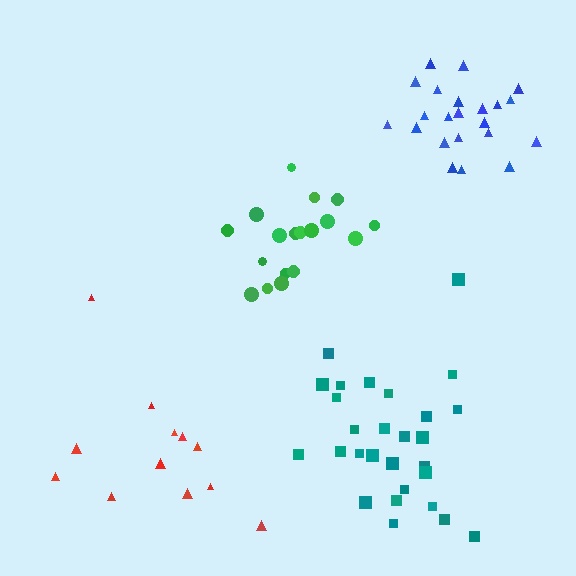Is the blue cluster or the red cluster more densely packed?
Blue.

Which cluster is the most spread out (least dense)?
Red.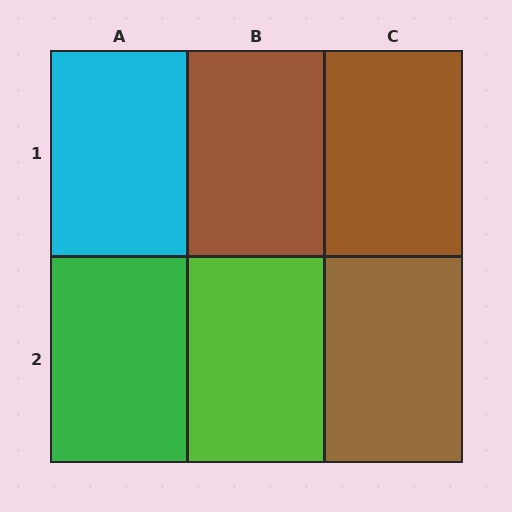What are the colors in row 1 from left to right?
Cyan, brown, brown.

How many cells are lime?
1 cell is lime.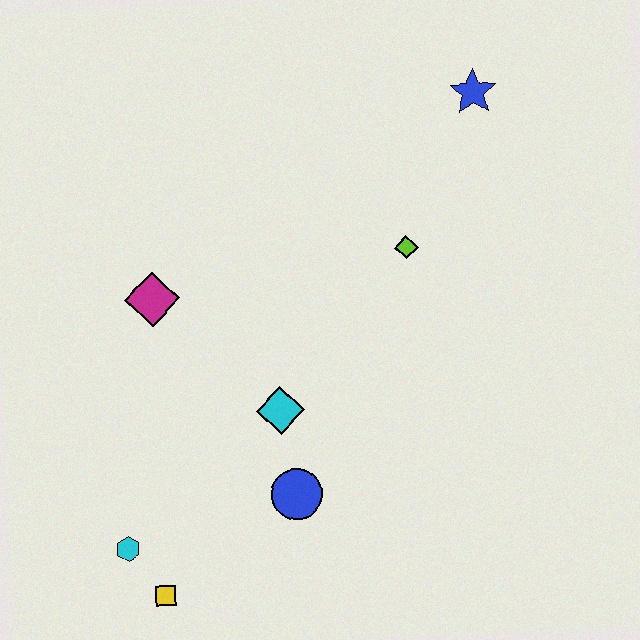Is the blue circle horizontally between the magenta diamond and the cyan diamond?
No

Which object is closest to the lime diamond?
The blue star is closest to the lime diamond.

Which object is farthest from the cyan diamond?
The blue star is farthest from the cyan diamond.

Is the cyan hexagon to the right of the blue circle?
No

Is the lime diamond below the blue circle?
No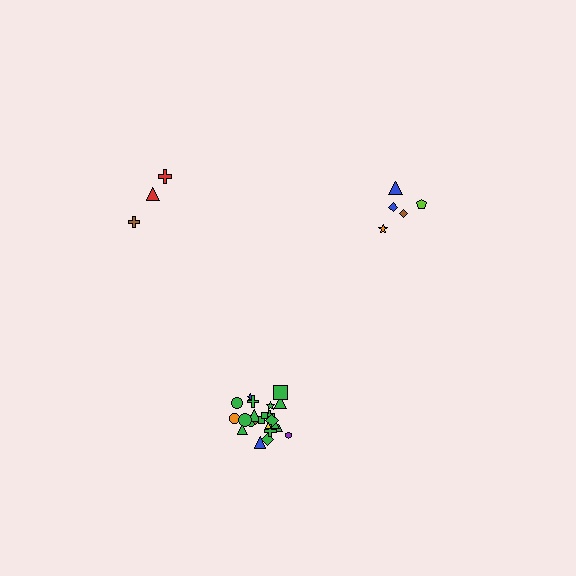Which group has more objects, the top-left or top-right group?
The top-right group.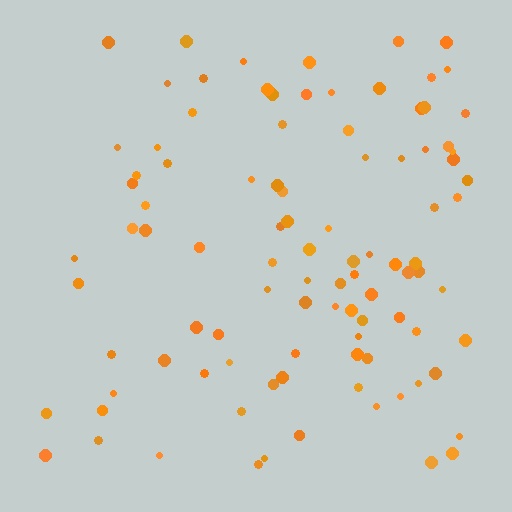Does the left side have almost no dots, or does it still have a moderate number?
Still a moderate number, just noticeably fewer than the right.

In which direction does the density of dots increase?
From left to right, with the right side densest.